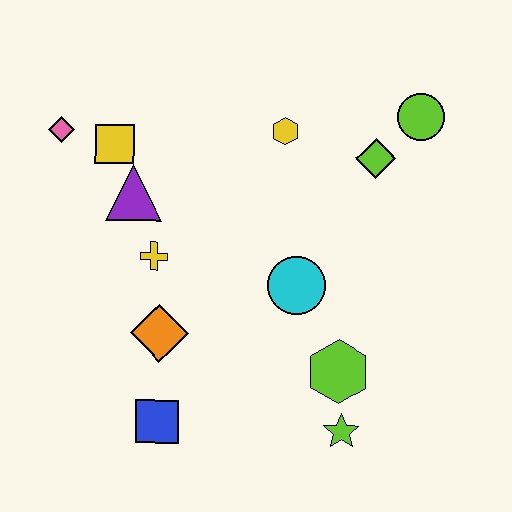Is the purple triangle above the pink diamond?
No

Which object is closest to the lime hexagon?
The lime star is closest to the lime hexagon.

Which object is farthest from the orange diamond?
The lime circle is farthest from the orange diamond.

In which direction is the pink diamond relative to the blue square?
The pink diamond is above the blue square.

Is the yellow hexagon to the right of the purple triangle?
Yes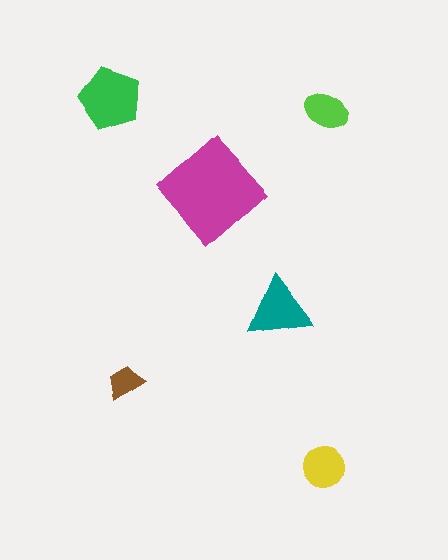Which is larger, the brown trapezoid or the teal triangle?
The teal triangle.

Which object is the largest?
The magenta diamond.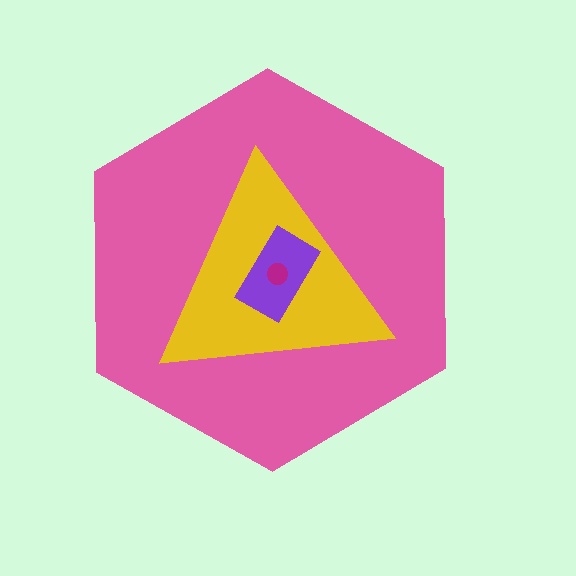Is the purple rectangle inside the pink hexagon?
Yes.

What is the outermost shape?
The pink hexagon.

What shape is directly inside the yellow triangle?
The purple rectangle.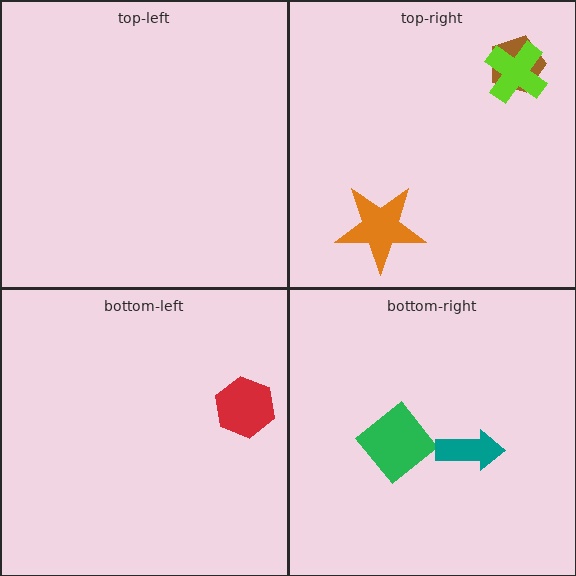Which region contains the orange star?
The top-right region.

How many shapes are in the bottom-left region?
1.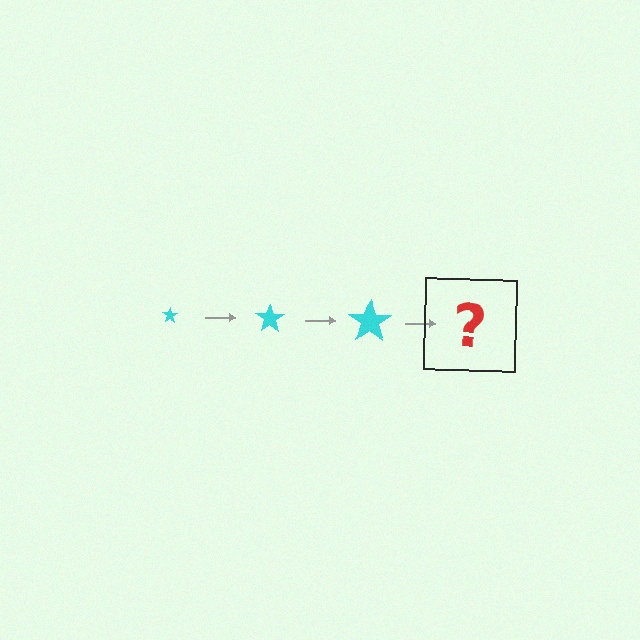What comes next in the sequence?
The next element should be a cyan star, larger than the previous one.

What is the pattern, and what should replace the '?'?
The pattern is that the star gets progressively larger each step. The '?' should be a cyan star, larger than the previous one.